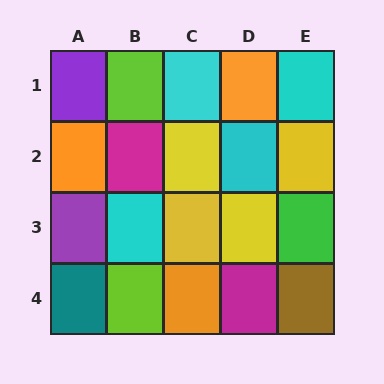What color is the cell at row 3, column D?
Yellow.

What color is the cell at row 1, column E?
Cyan.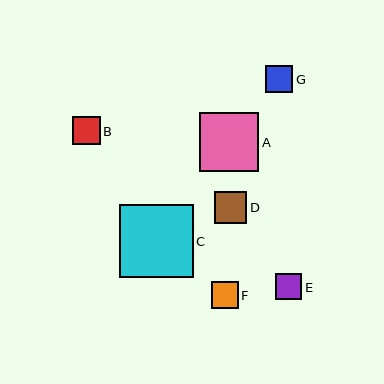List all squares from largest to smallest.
From largest to smallest: C, A, D, B, G, F, E.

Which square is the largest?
Square C is the largest with a size of approximately 74 pixels.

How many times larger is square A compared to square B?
Square A is approximately 2.1 times the size of square B.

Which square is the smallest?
Square E is the smallest with a size of approximately 26 pixels.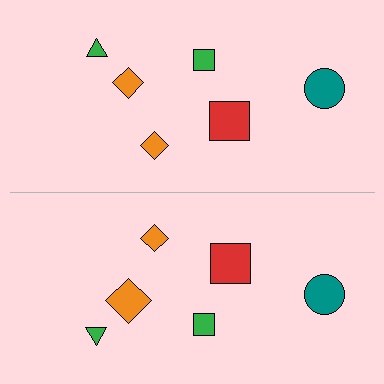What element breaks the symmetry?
The orange diamond on the bottom side has a different size than its mirror counterpart.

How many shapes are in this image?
There are 12 shapes in this image.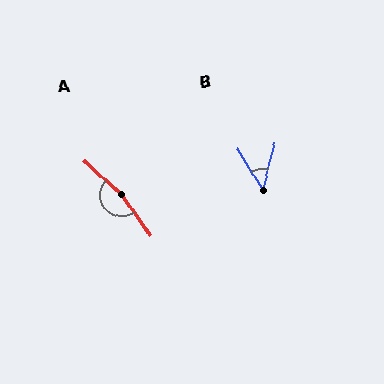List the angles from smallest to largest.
B (47°), A (168°).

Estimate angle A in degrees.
Approximately 168 degrees.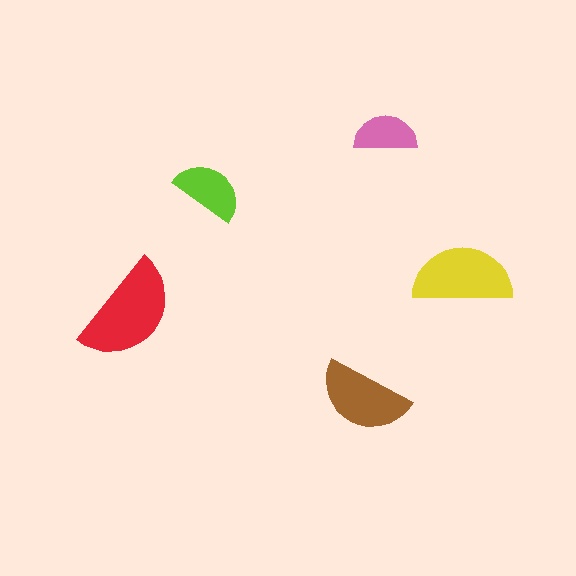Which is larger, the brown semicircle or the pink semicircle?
The brown one.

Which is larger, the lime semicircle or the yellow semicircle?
The yellow one.